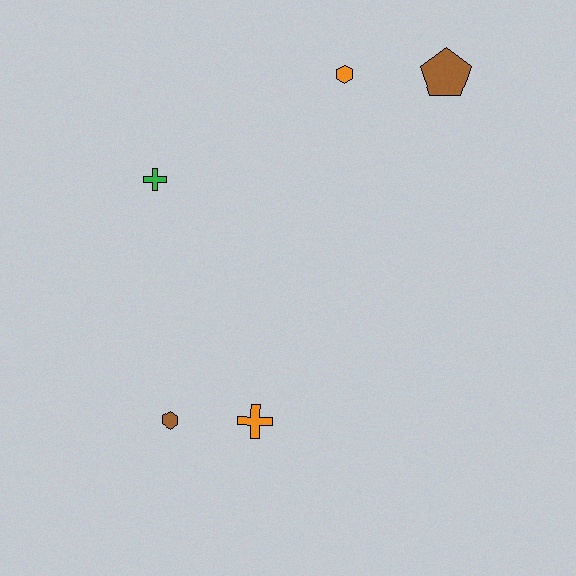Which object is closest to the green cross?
The orange hexagon is closest to the green cross.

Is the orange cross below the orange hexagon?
Yes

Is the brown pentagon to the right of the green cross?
Yes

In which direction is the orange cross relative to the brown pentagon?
The orange cross is below the brown pentagon.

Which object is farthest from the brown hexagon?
The brown pentagon is farthest from the brown hexagon.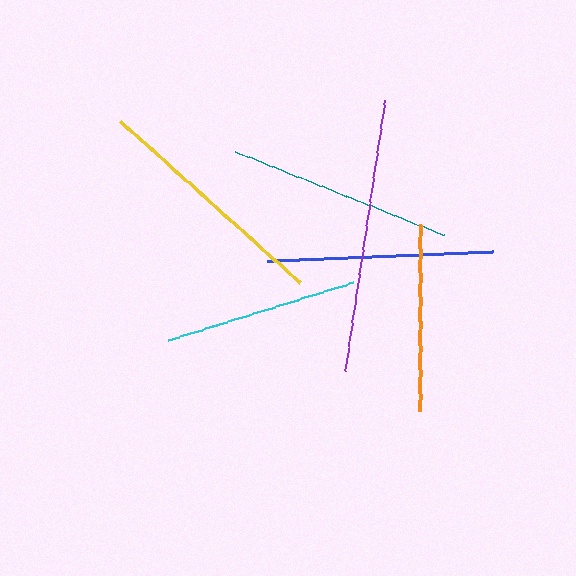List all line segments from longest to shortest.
From longest to shortest: purple, yellow, blue, teal, cyan, orange.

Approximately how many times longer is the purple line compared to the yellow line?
The purple line is approximately 1.1 times the length of the yellow line.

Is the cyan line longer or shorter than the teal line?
The teal line is longer than the cyan line.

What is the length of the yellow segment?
The yellow segment is approximately 242 pixels long.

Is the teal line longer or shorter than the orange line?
The teal line is longer than the orange line.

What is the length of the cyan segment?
The cyan segment is approximately 194 pixels long.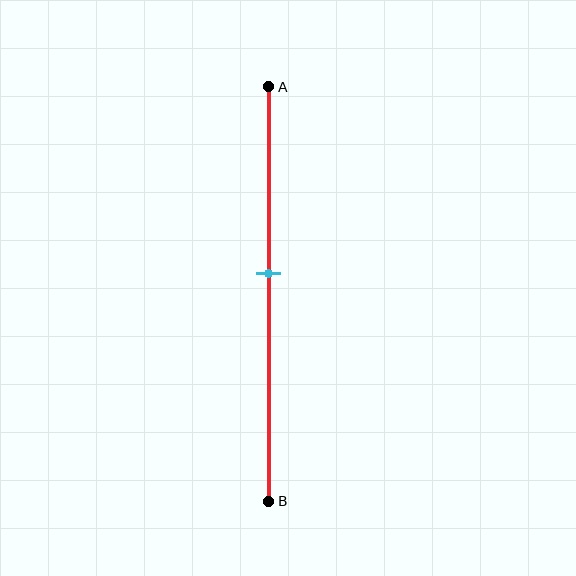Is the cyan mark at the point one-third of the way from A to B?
No, the mark is at about 45% from A, not at the 33% one-third point.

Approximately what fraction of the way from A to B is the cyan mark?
The cyan mark is approximately 45% of the way from A to B.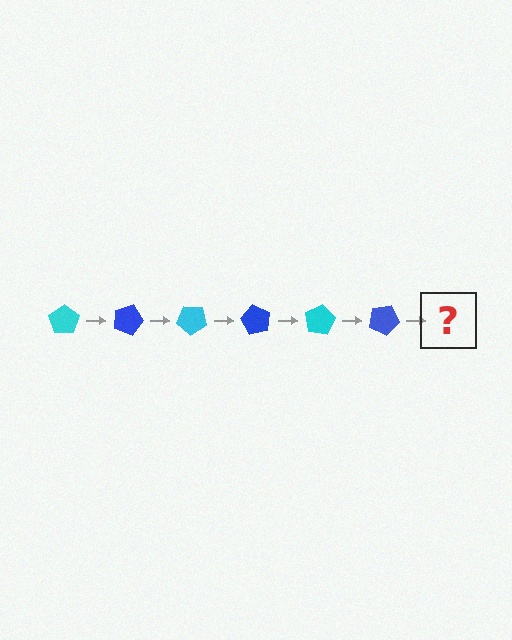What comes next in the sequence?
The next element should be a cyan pentagon, rotated 120 degrees from the start.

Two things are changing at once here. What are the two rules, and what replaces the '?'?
The two rules are that it rotates 20 degrees each step and the color cycles through cyan and blue. The '?' should be a cyan pentagon, rotated 120 degrees from the start.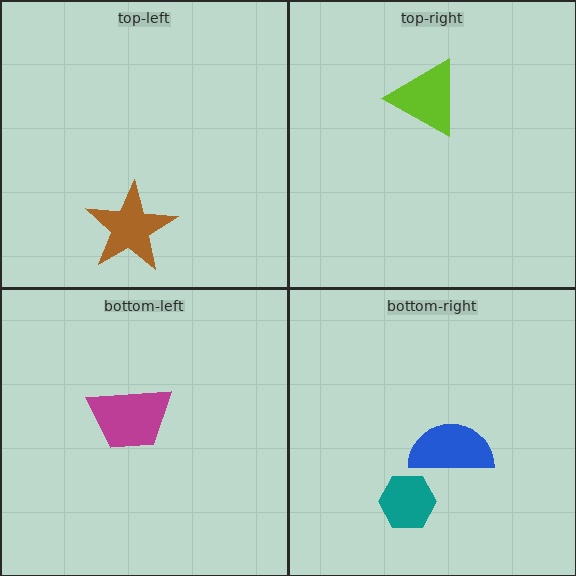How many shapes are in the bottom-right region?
2.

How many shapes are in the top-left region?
1.